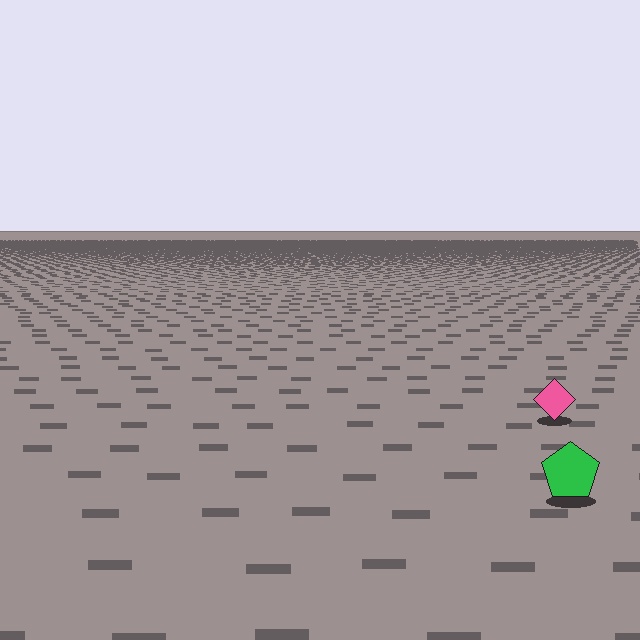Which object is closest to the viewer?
The green pentagon is closest. The texture marks near it are larger and more spread out.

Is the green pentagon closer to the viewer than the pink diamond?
Yes. The green pentagon is closer — you can tell from the texture gradient: the ground texture is coarser near it.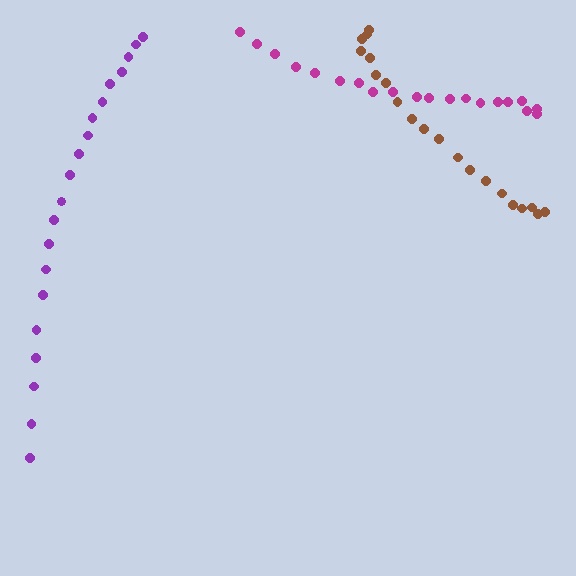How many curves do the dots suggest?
There are 3 distinct paths.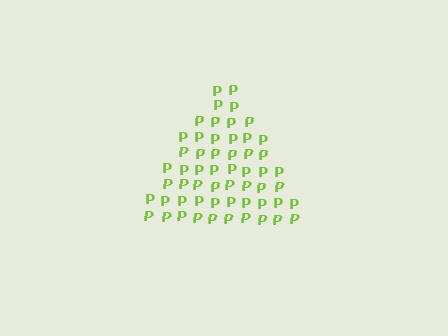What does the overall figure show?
The overall figure shows a triangle.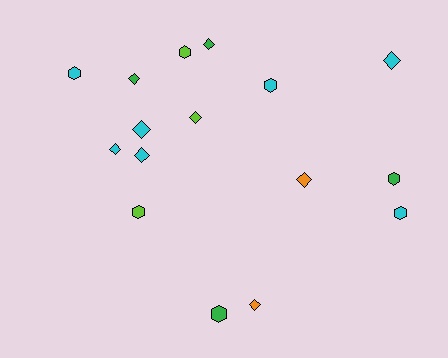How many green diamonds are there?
There are 2 green diamonds.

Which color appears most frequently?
Cyan, with 7 objects.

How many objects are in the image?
There are 16 objects.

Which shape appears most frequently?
Diamond, with 9 objects.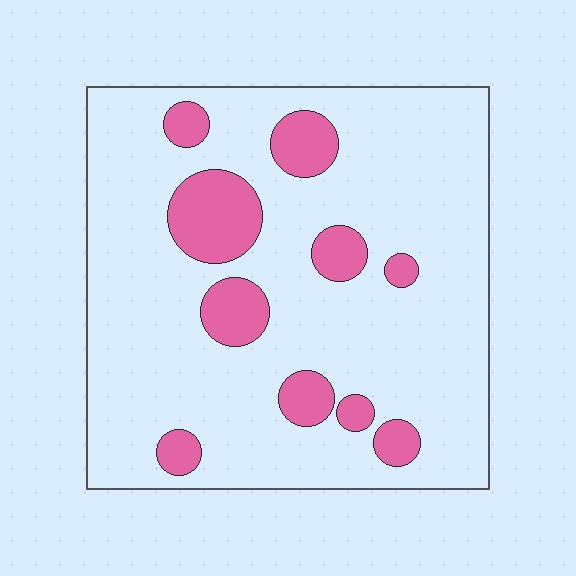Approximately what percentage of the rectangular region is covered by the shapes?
Approximately 15%.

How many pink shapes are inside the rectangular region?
10.